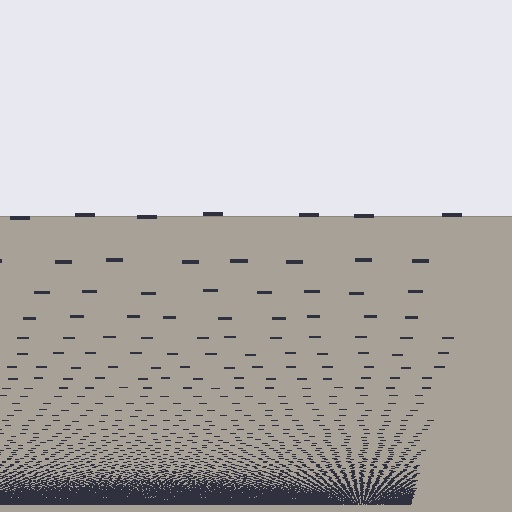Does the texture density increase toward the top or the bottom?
Density increases toward the bottom.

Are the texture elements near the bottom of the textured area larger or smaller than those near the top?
Smaller. The gradient is inverted — elements near the bottom are smaller and denser.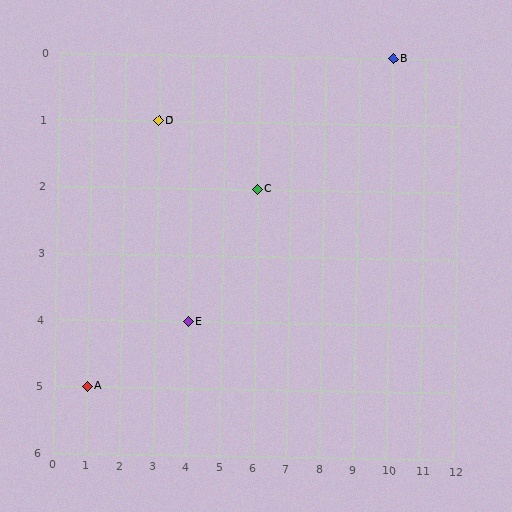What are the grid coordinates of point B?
Point B is at grid coordinates (10, 0).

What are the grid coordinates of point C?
Point C is at grid coordinates (6, 2).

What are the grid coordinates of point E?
Point E is at grid coordinates (4, 4).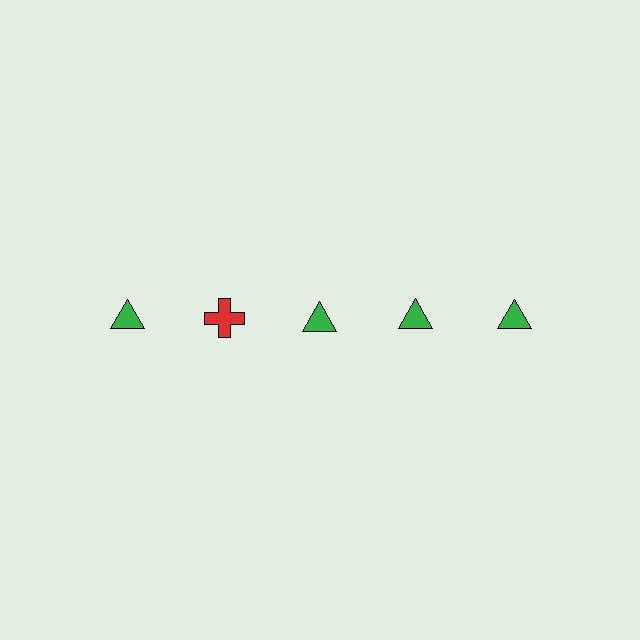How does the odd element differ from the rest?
It differs in both color (red instead of green) and shape (cross instead of triangle).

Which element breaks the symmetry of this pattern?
The red cross in the top row, second from left column breaks the symmetry. All other shapes are green triangles.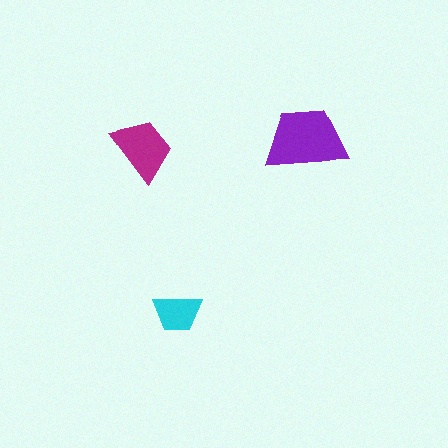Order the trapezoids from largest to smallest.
the purple one, the magenta one, the cyan one.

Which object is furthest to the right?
The purple trapezoid is rightmost.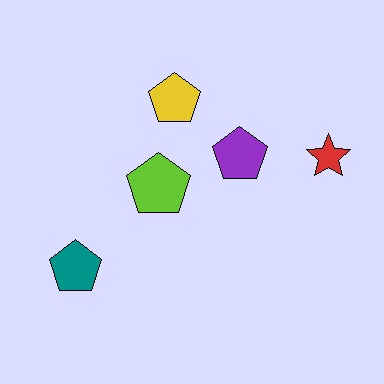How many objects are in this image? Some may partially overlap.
There are 5 objects.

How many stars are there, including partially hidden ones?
There is 1 star.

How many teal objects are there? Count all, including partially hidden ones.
There is 1 teal object.